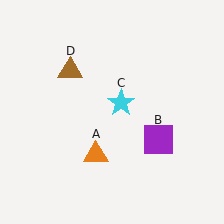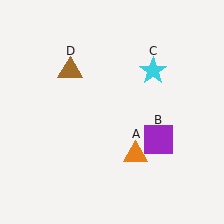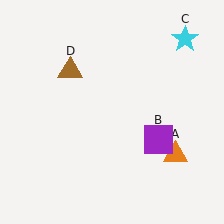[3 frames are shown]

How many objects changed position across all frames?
2 objects changed position: orange triangle (object A), cyan star (object C).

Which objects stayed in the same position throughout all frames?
Purple square (object B) and brown triangle (object D) remained stationary.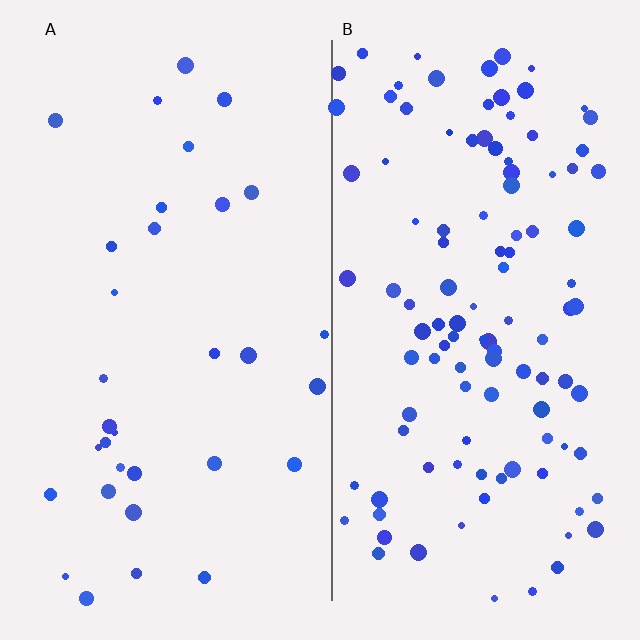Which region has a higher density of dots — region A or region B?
B (the right).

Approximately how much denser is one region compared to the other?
Approximately 3.4× — region B over region A.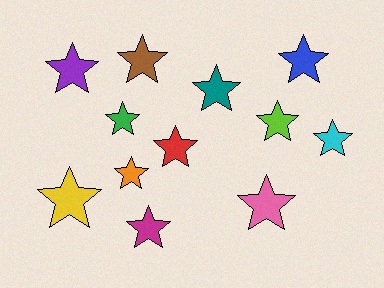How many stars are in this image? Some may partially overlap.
There are 12 stars.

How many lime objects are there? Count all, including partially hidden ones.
There is 1 lime object.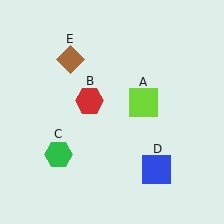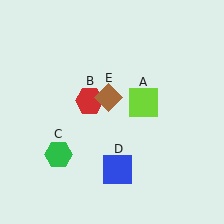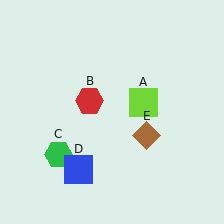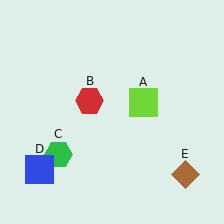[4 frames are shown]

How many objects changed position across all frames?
2 objects changed position: blue square (object D), brown diamond (object E).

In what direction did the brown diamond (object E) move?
The brown diamond (object E) moved down and to the right.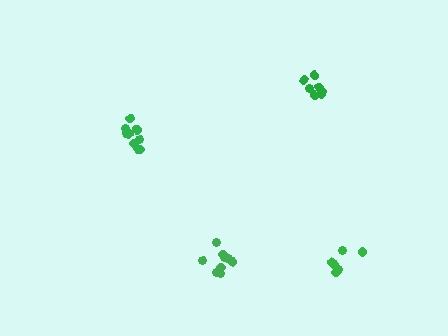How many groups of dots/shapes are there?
There are 4 groups.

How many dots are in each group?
Group 1: 9 dots, Group 2: 7 dots, Group 3: 6 dots, Group 4: 9 dots (31 total).